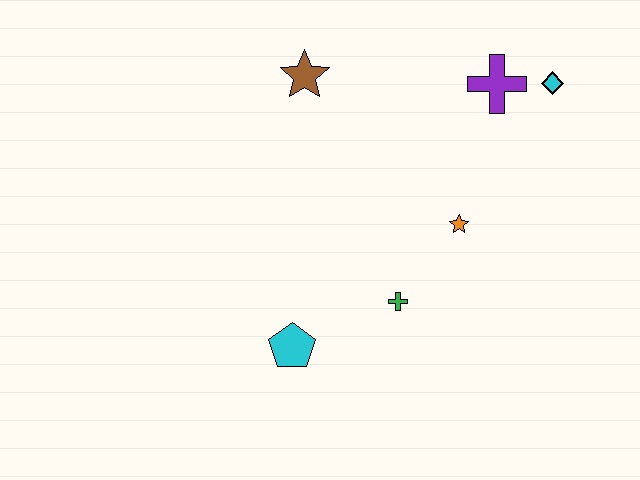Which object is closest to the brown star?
The purple cross is closest to the brown star.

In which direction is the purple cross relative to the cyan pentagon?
The purple cross is above the cyan pentagon.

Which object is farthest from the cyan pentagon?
The cyan diamond is farthest from the cyan pentagon.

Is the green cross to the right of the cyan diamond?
No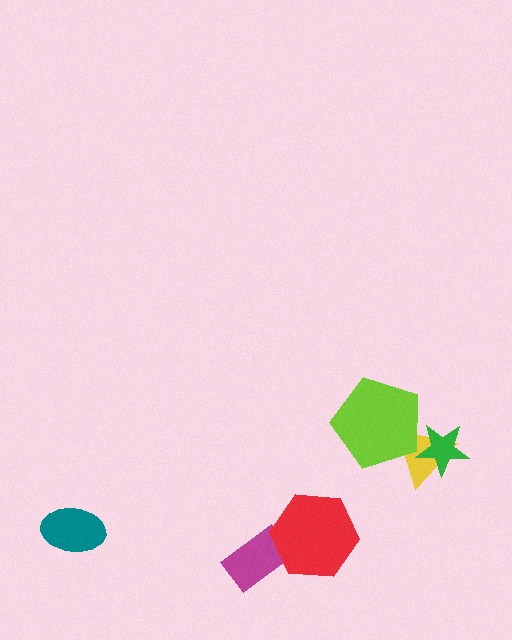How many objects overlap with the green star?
1 object overlaps with the green star.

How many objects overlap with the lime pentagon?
1 object overlaps with the lime pentagon.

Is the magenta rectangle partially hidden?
Yes, it is partially covered by another shape.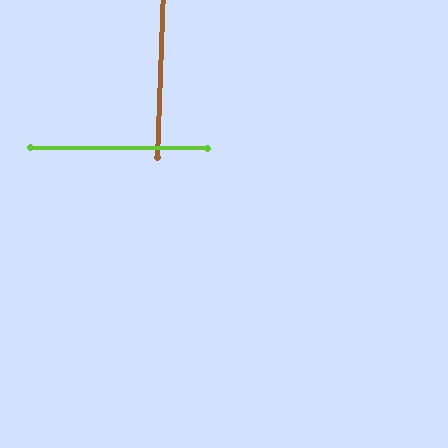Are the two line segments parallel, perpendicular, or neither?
Perpendicular — they meet at approximately 88°.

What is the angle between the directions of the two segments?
Approximately 88 degrees.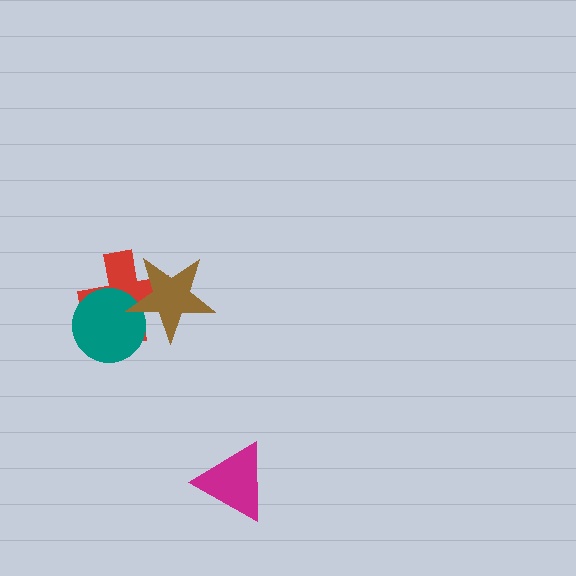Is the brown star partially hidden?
No, no other shape covers it.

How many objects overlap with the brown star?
2 objects overlap with the brown star.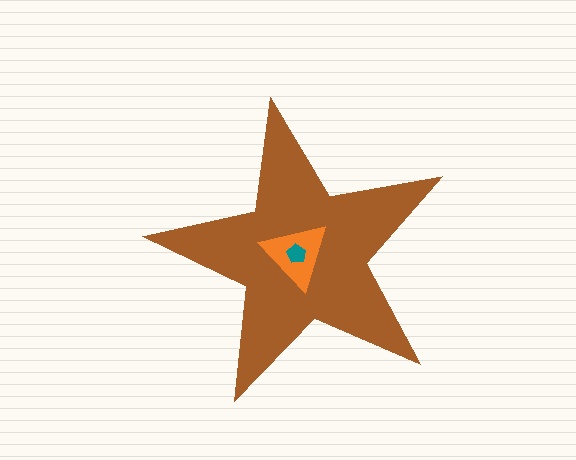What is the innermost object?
The teal pentagon.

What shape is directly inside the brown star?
The orange triangle.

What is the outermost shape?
The brown star.